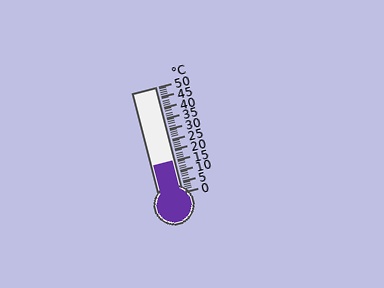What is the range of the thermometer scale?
The thermometer scale ranges from 0°C to 50°C.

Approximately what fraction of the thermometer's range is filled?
The thermometer is filled to approximately 30% of its range.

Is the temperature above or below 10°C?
The temperature is above 10°C.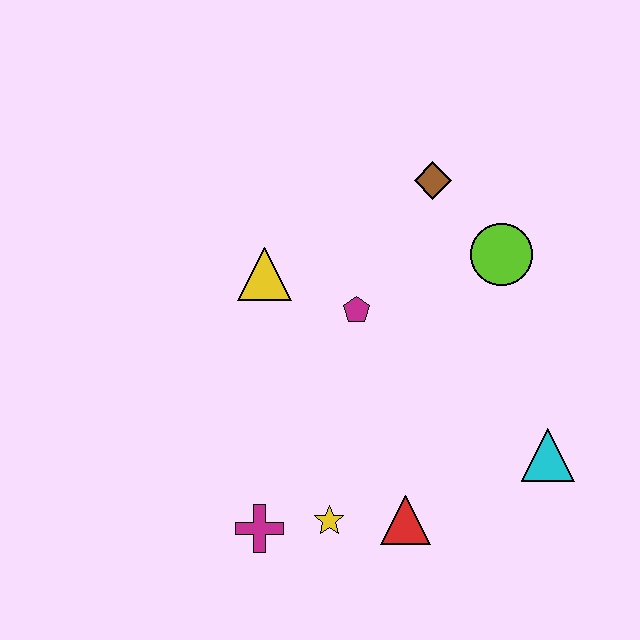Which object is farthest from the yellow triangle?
The cyan triangle is farthest from the yellow triangle.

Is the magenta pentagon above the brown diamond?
No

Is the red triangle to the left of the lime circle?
Yes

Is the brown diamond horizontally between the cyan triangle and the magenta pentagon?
Yes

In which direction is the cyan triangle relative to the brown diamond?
The cyan triangle is below the brown diamond.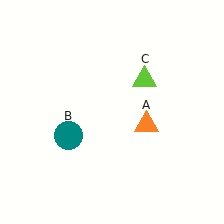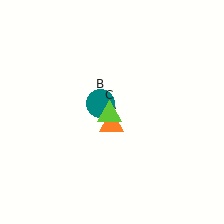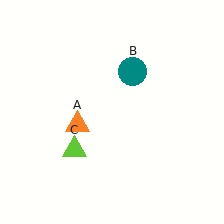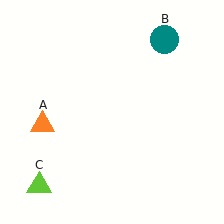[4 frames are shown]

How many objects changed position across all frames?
3 objects changed position: orange triangle (object A), teal circle (object B), lime triangle (object C).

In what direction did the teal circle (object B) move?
The teal circle (object B) moved up and to the right.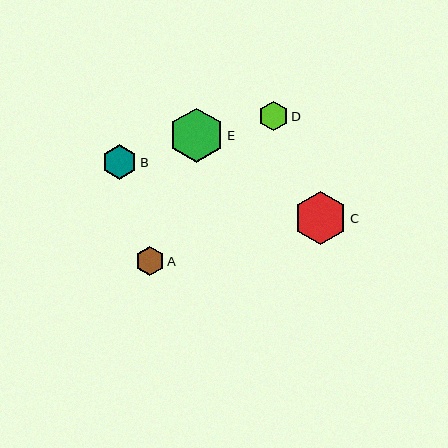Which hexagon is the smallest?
Hexagon A is the smallest with a size of approximately 29 pixels.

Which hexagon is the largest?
Hexagon E is the largest with a size of approximately 55 pixels.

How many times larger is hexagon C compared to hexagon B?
Hexagon C is approximately 1.5 times the size of hexagon B.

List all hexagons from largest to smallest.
From largest to smallest: E, C, B, D, A.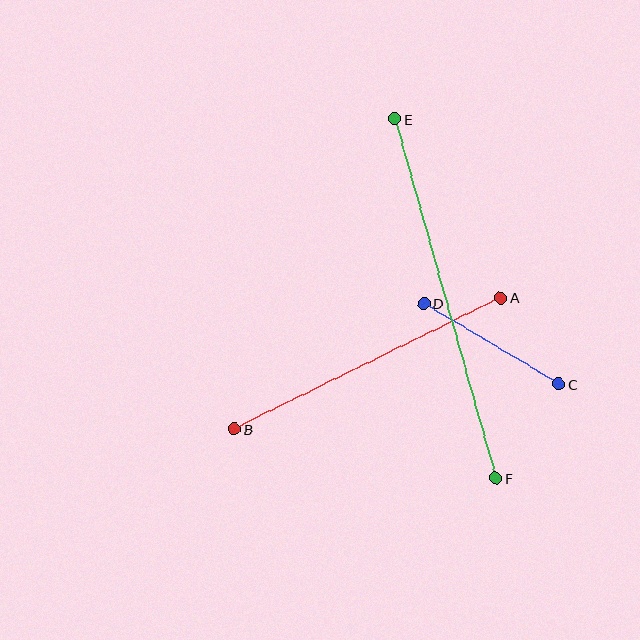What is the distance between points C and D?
The distance is approximately 157 pixels.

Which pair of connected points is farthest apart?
Points E and F are farthest apart.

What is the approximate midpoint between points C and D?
The midpoint is at approximately (491, 344) pixels.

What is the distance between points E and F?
The distance is approximately 373 pixels.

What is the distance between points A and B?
The distance is approximately 297 pixels.